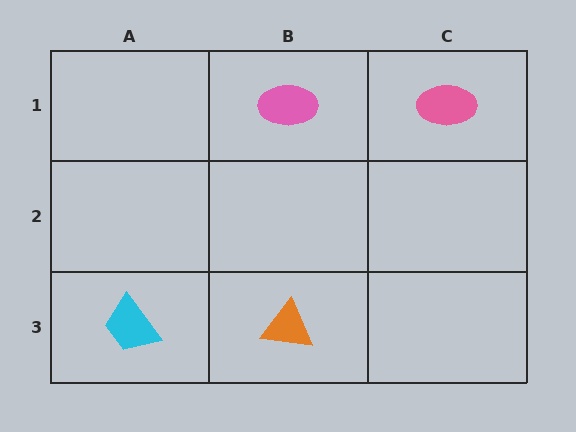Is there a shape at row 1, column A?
No, that cell is empty.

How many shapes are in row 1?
2 shapes.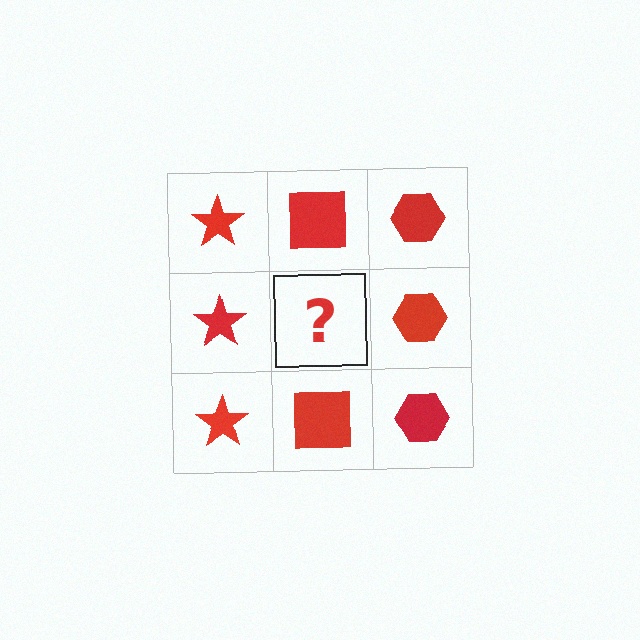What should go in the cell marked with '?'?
The missing cell should contain a red square.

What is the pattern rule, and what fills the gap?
The rule is that each column has a consistent shape. The gap should be filled with a red square.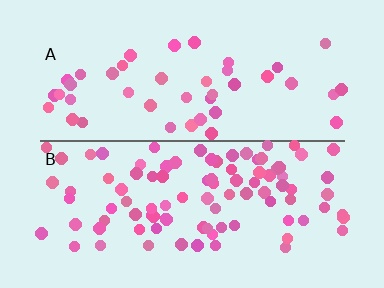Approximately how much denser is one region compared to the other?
Approximately 2.2× — region B over region A.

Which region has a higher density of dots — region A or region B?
B (the bottom).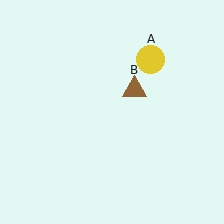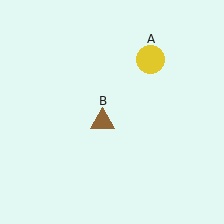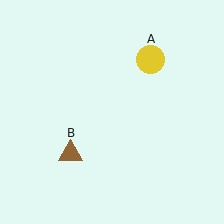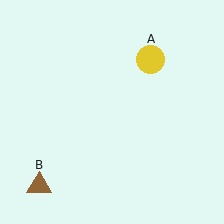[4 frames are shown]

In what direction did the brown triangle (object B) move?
The brown triangle (object B) moved down and to the left.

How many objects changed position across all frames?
1 object changed position: brown triangle (object B).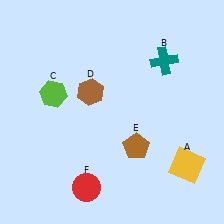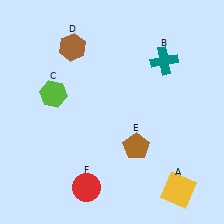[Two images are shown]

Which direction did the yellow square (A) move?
The yellow square (A) moved down.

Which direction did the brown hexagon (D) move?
The brown hexagon (D) moved up.